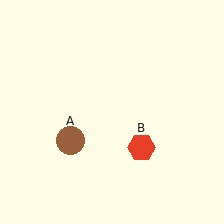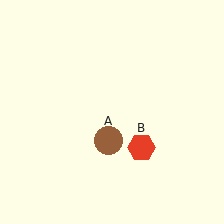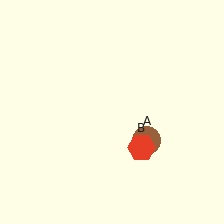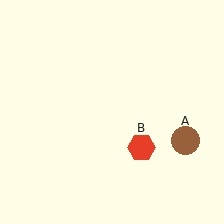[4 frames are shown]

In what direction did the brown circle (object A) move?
The brown circle (object A) moved right.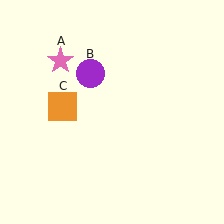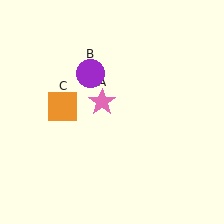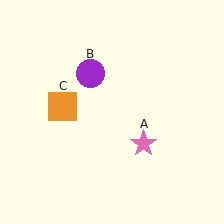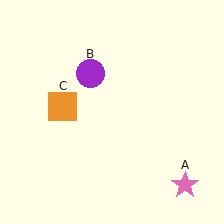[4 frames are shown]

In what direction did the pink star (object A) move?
The pink star (object A) moved down and to the right.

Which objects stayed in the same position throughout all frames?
Purple circle (object B) and orange square (object C) remained stationary.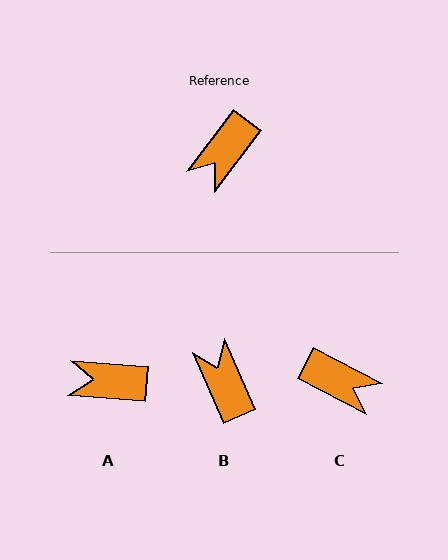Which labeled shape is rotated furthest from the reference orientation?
B, about 119 degrees away.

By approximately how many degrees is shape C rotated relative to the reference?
Approximately 100 degrees counter-clockwise.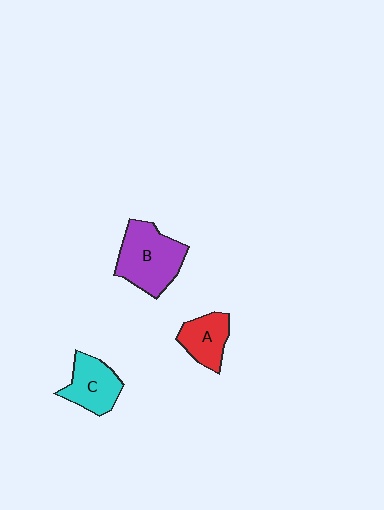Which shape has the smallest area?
Shape A (red).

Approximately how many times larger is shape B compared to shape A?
Approximately 1.7 times.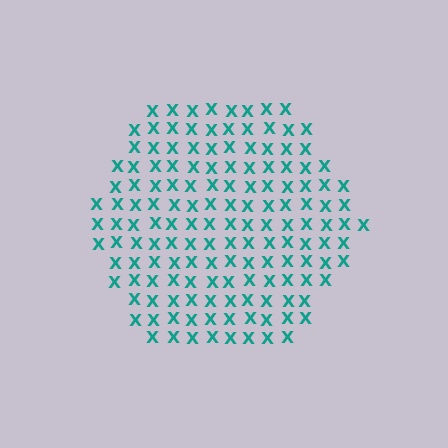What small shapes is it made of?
It is made of small letter X's.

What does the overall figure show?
The overall figure shows a hexagon.